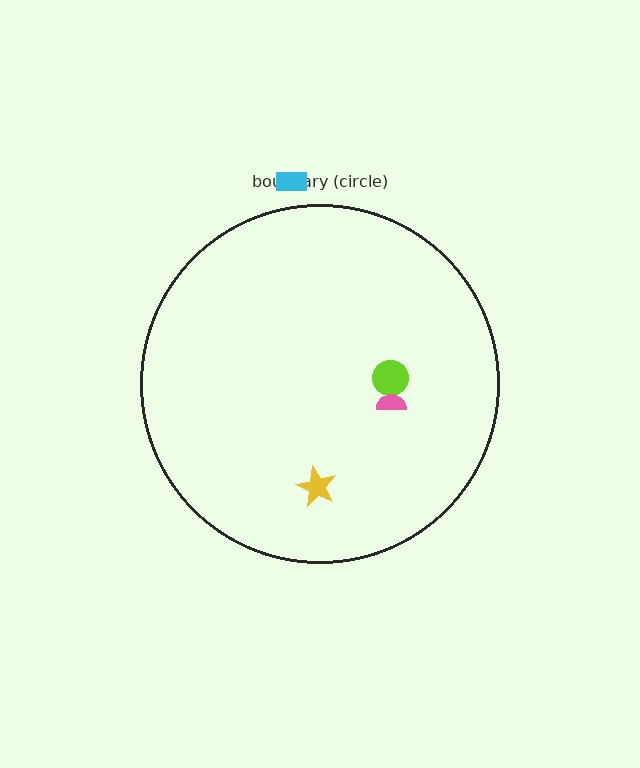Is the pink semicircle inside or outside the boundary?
Inside.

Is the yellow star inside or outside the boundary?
Inside.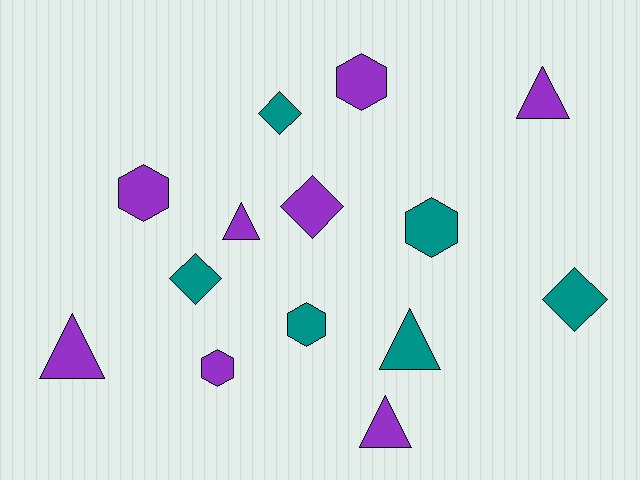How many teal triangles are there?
There is 1 teal triangle.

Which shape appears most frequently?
Triangle, with 5 objects.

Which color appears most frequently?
Purple, with 8 objects.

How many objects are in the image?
There are 14 objects.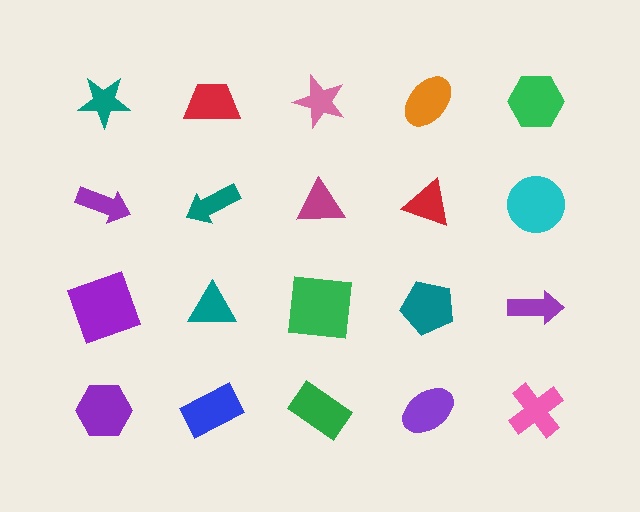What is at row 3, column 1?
A purple square.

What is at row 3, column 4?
A teal pentagon.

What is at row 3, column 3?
A green square.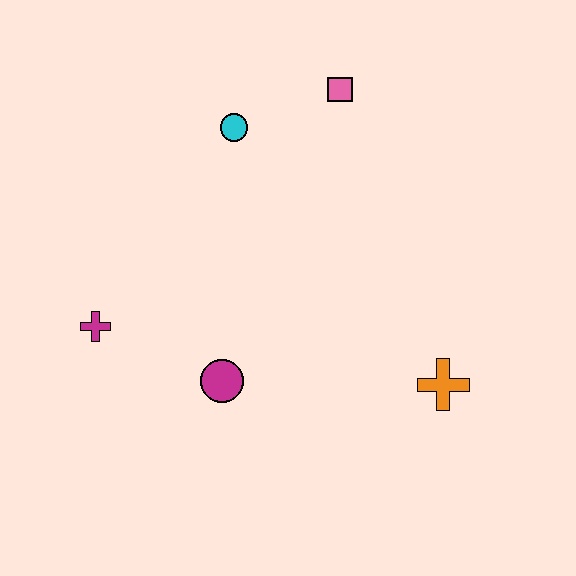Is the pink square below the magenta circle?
No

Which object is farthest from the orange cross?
The magenta cross is farthest from the orange cross.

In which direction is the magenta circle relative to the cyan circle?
The magenta circle is below the cyan circle.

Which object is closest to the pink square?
The cyan circle is closest to the pink square.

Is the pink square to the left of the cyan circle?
No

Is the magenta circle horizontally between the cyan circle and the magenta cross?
Yes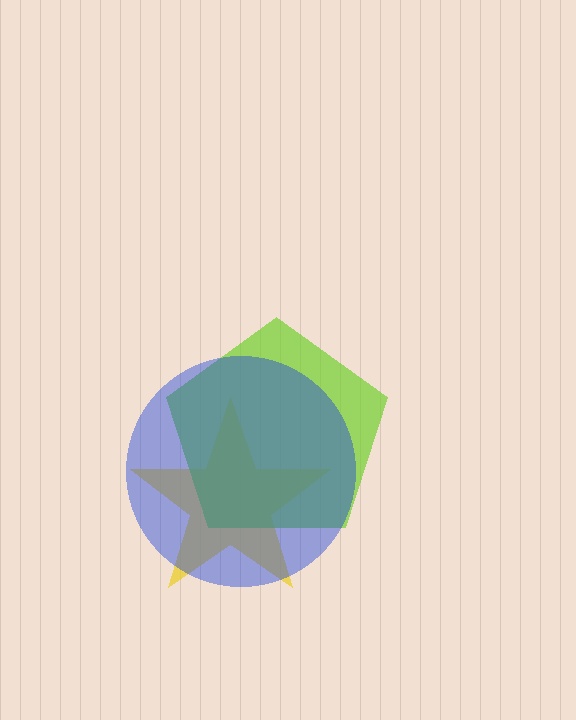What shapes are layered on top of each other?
The layered shapes are: a yellow star, a lime pentagon, a blue circle.